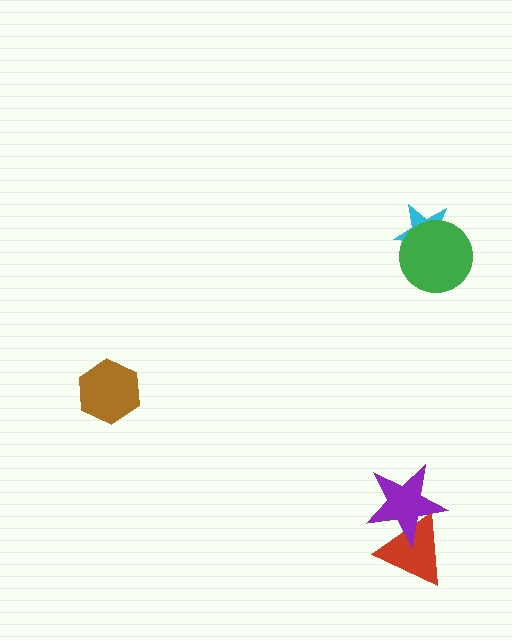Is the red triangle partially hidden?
Yes, it is partially covered by another shape.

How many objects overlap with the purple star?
1 object overlaps with the purple star.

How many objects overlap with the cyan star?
1 object overlaps with the cyan star.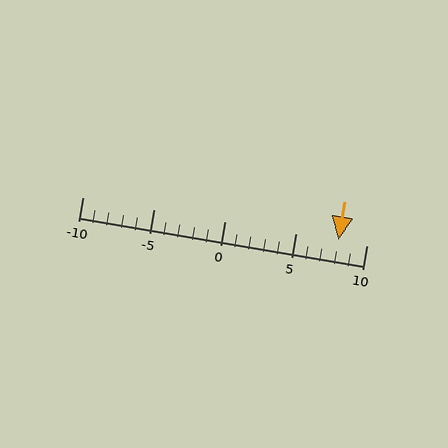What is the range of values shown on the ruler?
The ruler shows values from -10 to 10.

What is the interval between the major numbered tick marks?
The major tick marks are spaced 5 units apart.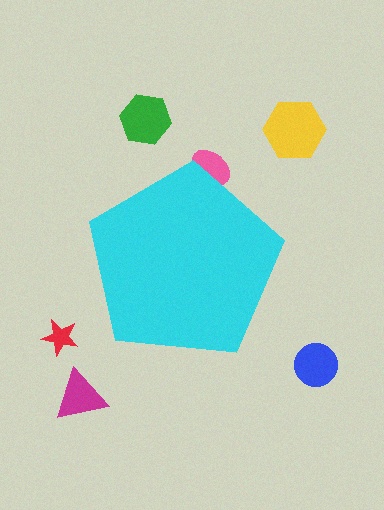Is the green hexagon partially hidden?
No, the green hexagon is fully visible.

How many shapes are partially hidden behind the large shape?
1 shape is partially hidden.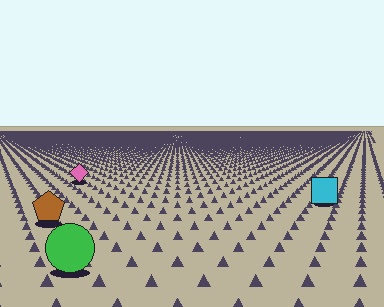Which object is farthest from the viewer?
The pink diamond is farthest from the viewer. It appears smaller and the ground texture around it is denser.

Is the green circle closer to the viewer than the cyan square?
Yes. The green circle is closer — you can tell from the texture gradient: the ground texture is coarser near it.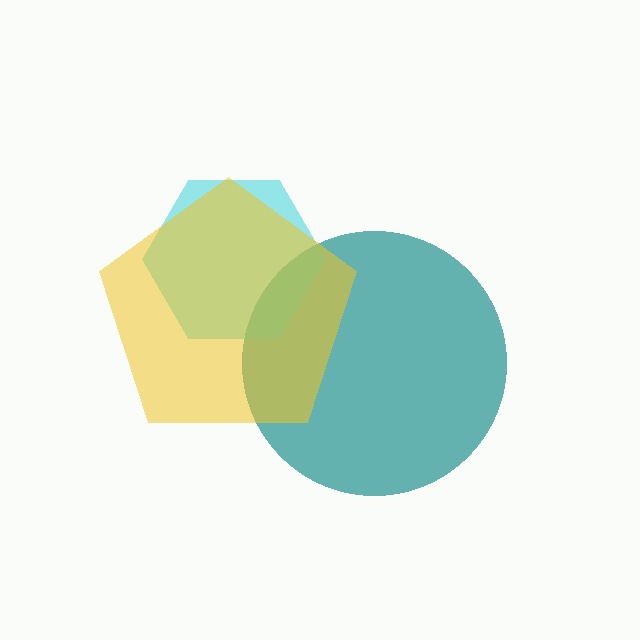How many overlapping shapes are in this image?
There are 3 overlapping shapes in the image.